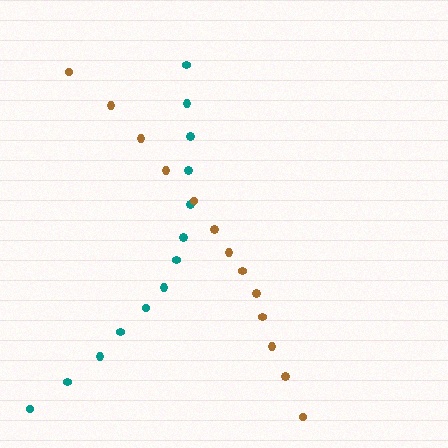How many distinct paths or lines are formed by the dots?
There are 2 distinct paths.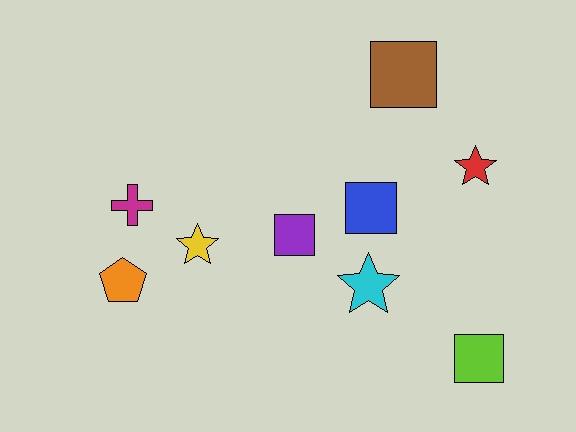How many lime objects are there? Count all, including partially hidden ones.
There is 1 lime object.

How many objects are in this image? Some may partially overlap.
There are 9 objects.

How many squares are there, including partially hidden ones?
There are 4 squares.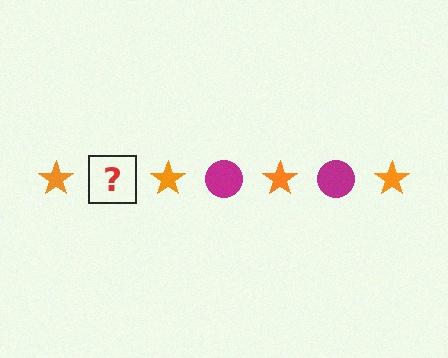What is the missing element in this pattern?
The missing element is a magenta circle.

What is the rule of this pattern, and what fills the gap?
The rule is that the pattern alternates between orange star and magenta circle. The gap should be filled with a magenta circle.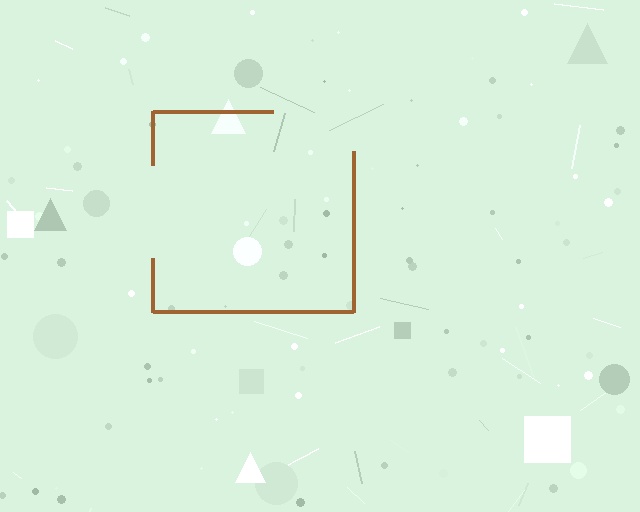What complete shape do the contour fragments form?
The contour fragments form a square.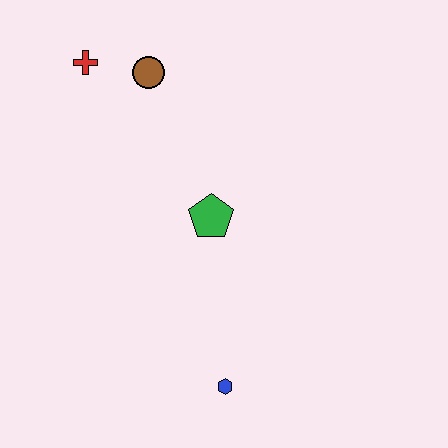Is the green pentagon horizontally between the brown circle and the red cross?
No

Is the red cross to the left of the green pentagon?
Yes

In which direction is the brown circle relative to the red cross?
The brown circle is to the right of the red cross.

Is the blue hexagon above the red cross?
No